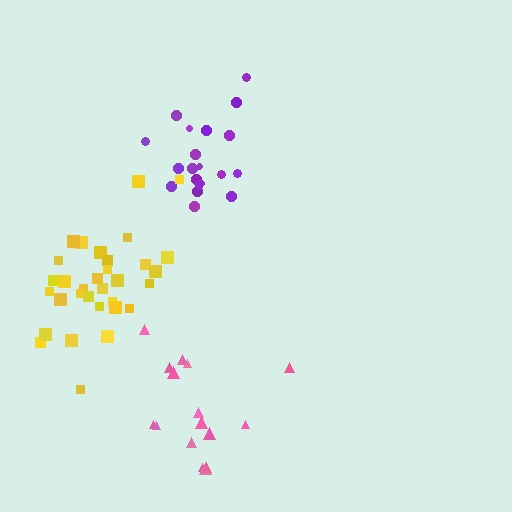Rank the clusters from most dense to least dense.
purple, yellow, pink.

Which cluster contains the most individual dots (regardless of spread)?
Yellow (32).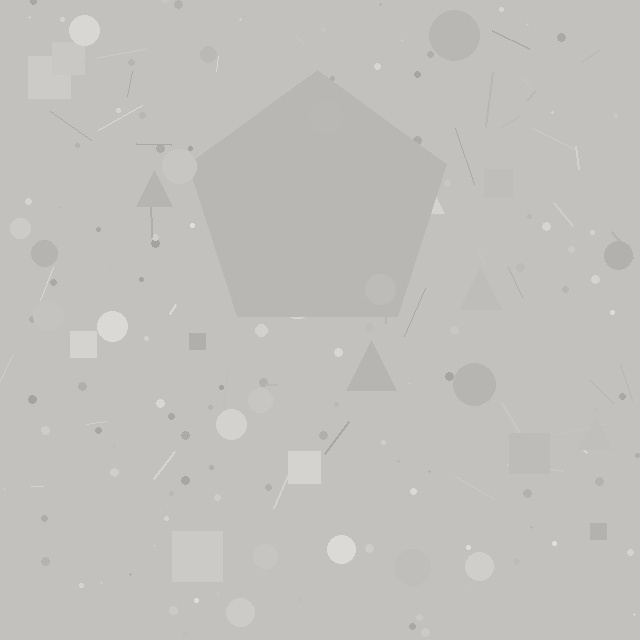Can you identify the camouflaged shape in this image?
The camouflaged shape is a pentagon.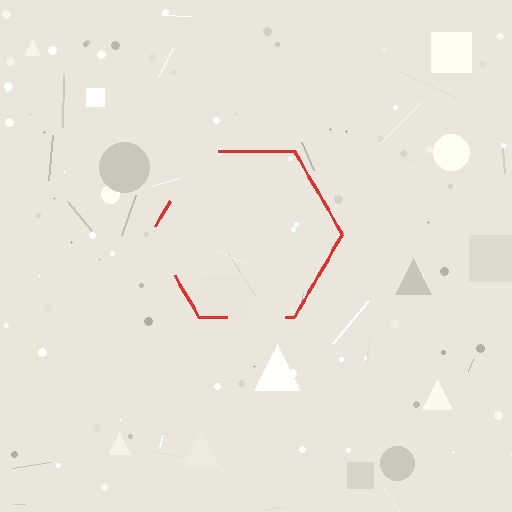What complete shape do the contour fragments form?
The contour fragments form a hexagon.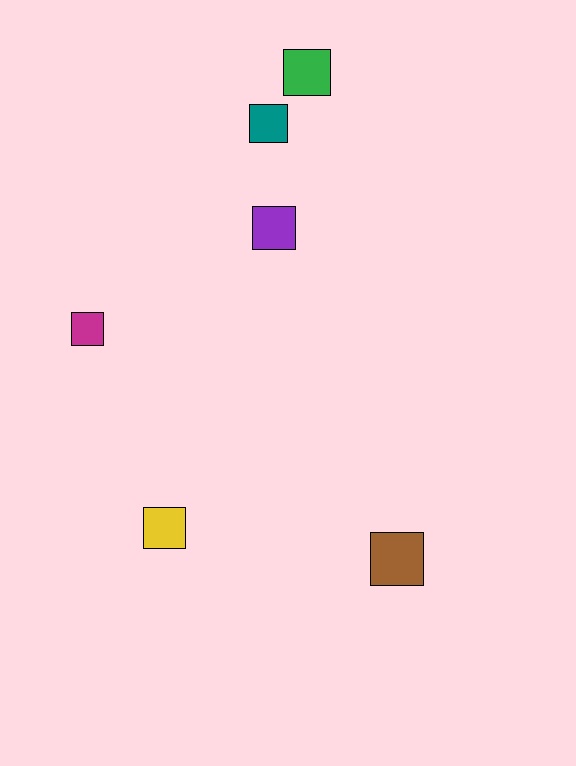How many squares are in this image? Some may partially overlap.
There are 6 squares.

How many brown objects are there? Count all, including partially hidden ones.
There is 1 brown object.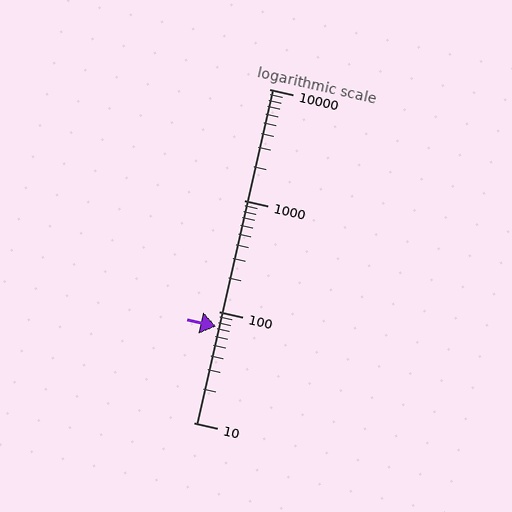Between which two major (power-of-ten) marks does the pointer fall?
The pointer is between 10 and 100.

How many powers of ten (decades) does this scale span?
The scale spans 3 decades, from 10 to 10000.